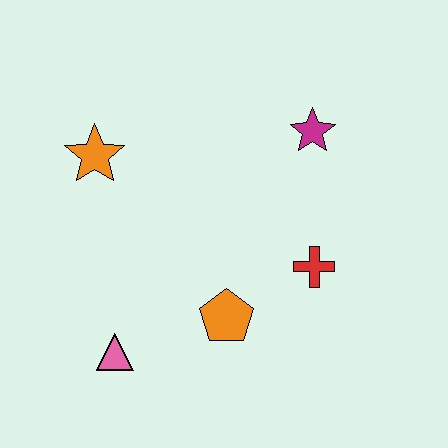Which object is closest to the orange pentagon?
The red cross is closest to the orange pentagon.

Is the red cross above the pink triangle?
Yes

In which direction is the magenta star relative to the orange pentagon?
The magenta star is above the orange pentagon.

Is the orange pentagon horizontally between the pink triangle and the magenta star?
Yes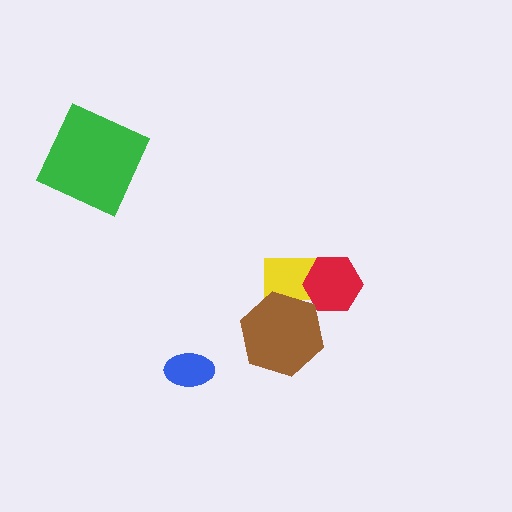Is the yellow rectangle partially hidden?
Yes, it is partially covered by another shape.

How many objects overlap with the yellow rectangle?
2 objects overlap with the yellow rectangle.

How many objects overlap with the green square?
0 objects overlap with the green square.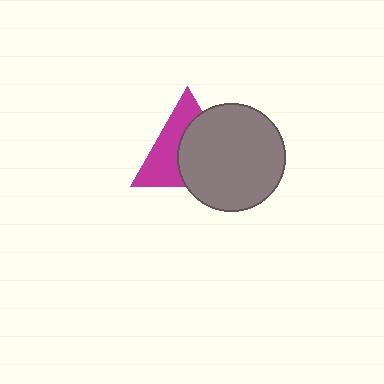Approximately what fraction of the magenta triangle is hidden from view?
Roughly 53% of the magenta triangle is hidden behind the gray circle.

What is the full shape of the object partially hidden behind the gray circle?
The partially hidden object is a magenta triangle.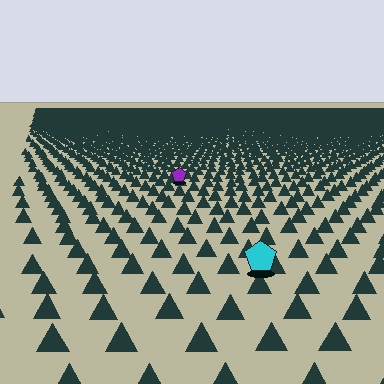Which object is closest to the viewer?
The cyan pentagon is closest. The texture marks near it are larger and more spread out.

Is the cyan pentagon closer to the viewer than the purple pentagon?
Yes. The cyan pentagon is closer — you can tell from the texture gradient: the ground texture is coarser near it.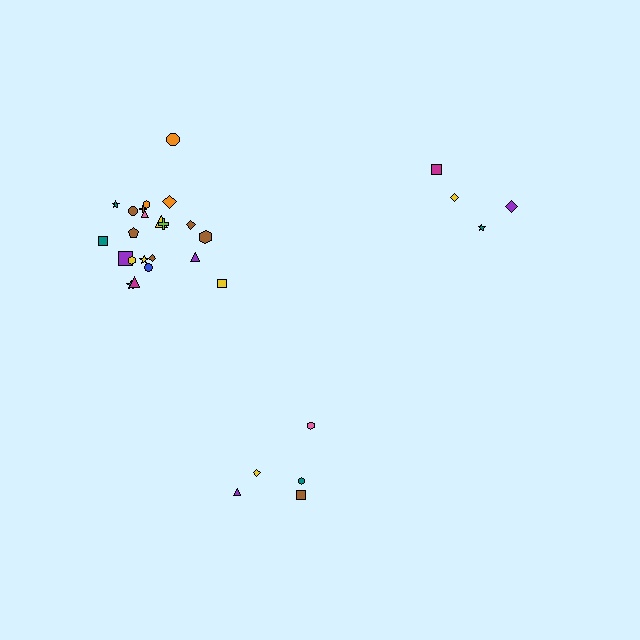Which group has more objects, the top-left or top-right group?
The top-left group.